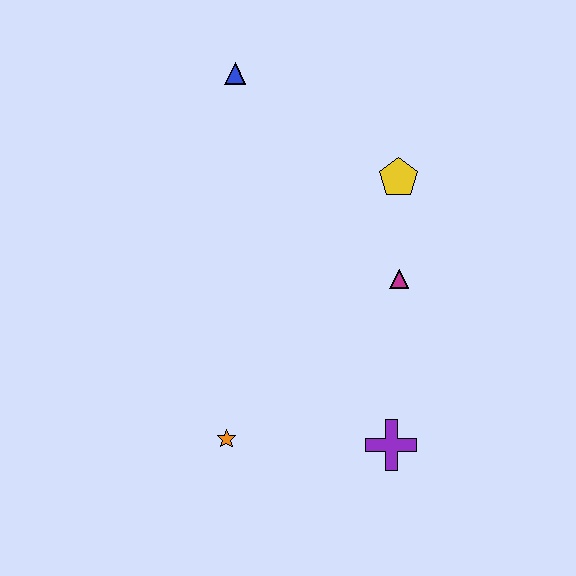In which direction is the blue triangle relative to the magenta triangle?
The blue triangle is above the magenta triangle.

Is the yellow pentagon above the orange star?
Yes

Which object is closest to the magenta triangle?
The yellow pentagon is closest to the magenta triangle.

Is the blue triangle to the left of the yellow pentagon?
Yes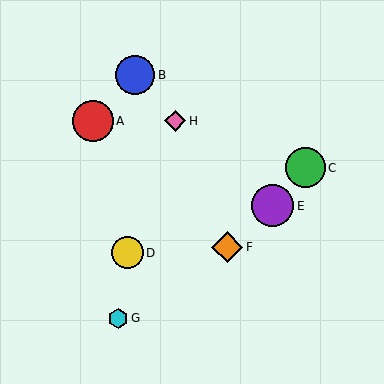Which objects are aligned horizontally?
Objects A, H are aligned horizontally.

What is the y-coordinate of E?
Object E is at y≈206.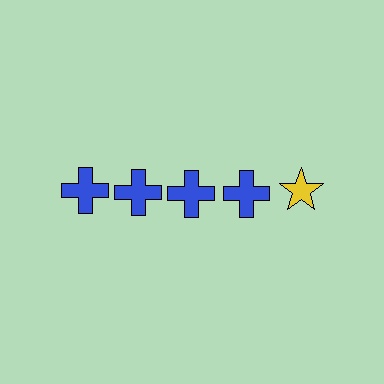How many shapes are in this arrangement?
There are 5 shapes arranged in a grid pattern.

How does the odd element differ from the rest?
It differs in both color (yellow instead of blue) and shape (star instead of cross).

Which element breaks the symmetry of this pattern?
The yellow star in the top row, rightmost column breaks the symmetry. All other shapes are blue crosses.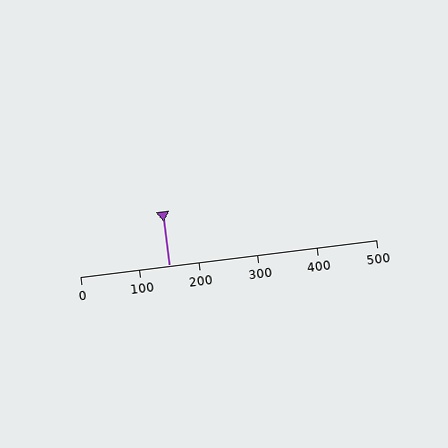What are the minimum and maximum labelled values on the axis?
The axis runs from 0 to 500.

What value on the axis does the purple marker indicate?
The marker indicates approximately 150.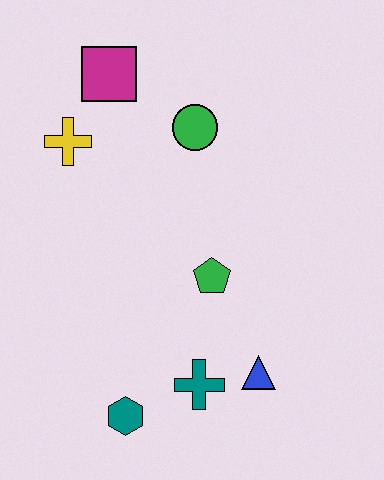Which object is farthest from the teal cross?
The magenta square is farthest from the teal cross.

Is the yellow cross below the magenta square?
Yes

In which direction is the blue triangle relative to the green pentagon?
The blue triangle is below the green pentagon.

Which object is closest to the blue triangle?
The teal cross is closest to the blue triangle.